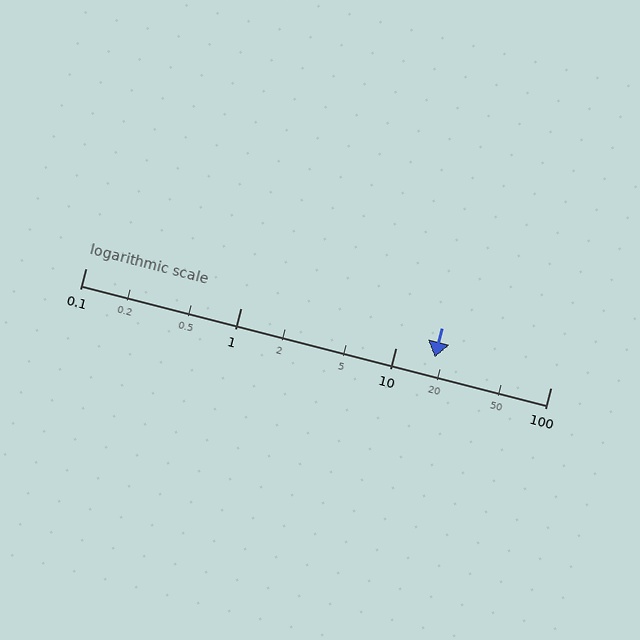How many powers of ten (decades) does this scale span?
The scale spans 3 decades, from 0.1 to 100.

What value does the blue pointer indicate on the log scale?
The pointer indicates approximately 18.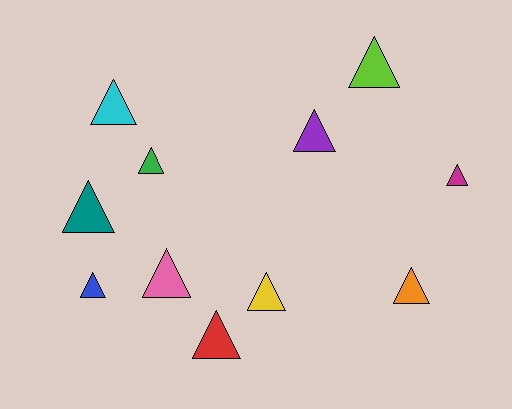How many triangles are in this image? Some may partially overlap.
There are 11 triangles.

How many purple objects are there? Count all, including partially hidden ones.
There is 1 purple object.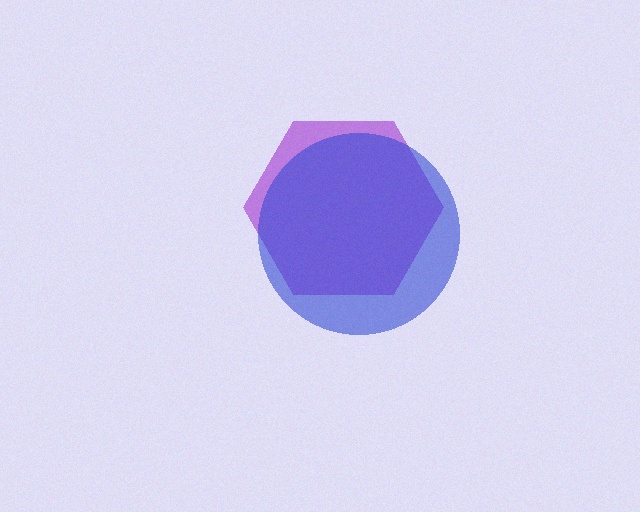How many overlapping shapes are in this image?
There are 2 overlapping shapes in the image.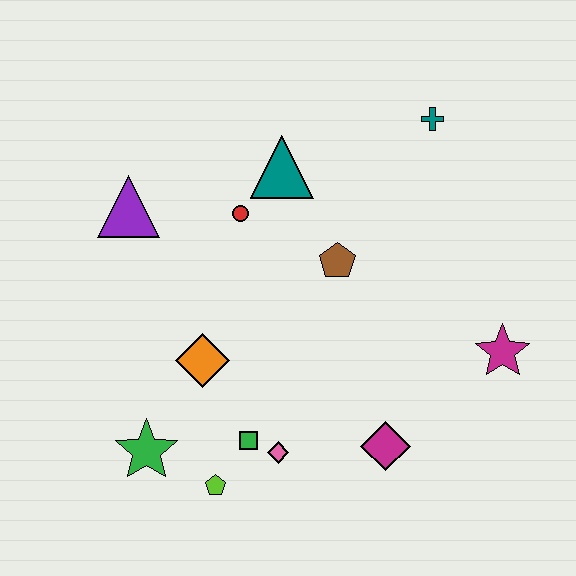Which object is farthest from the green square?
The teal cross is farthest from the green square.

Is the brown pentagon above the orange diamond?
Yes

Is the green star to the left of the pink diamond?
Yes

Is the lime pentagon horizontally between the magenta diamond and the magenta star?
No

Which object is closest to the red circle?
The teal triangle is closest to the red circle.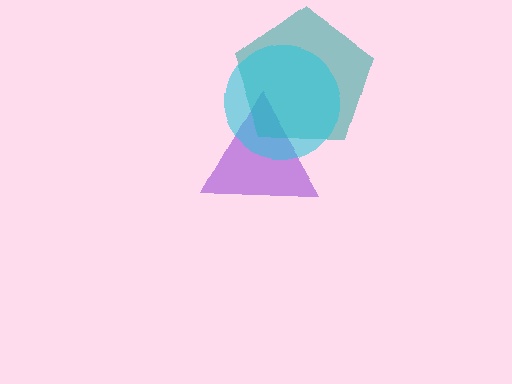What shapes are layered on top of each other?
The layered shapes are: a purple triangle, a teal pentagon, a cyan circle.